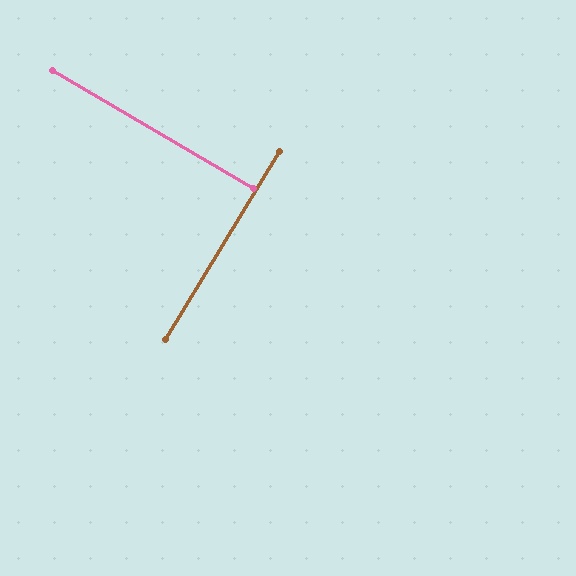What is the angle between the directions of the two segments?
Approximately 89 degrees.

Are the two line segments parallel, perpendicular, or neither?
Perpendicular — they meet at approximately 89°.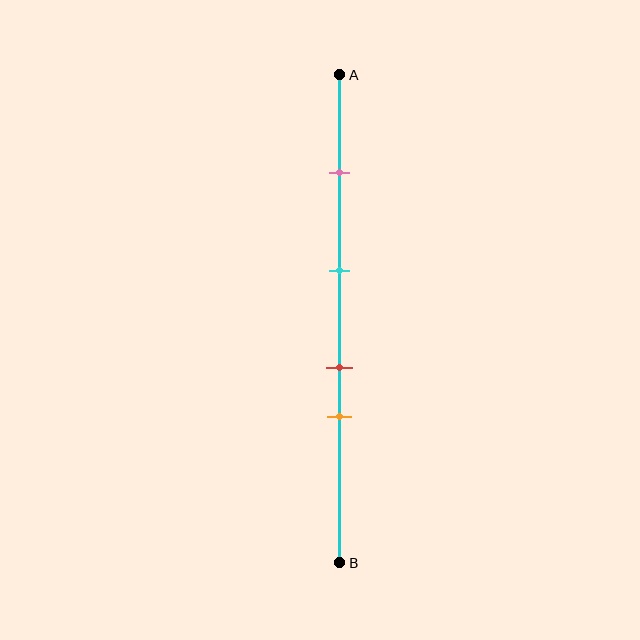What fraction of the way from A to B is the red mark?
The red mark is approximately 60% (0.6) of the way from A to B.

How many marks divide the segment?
There are 4 marks dividing the segment.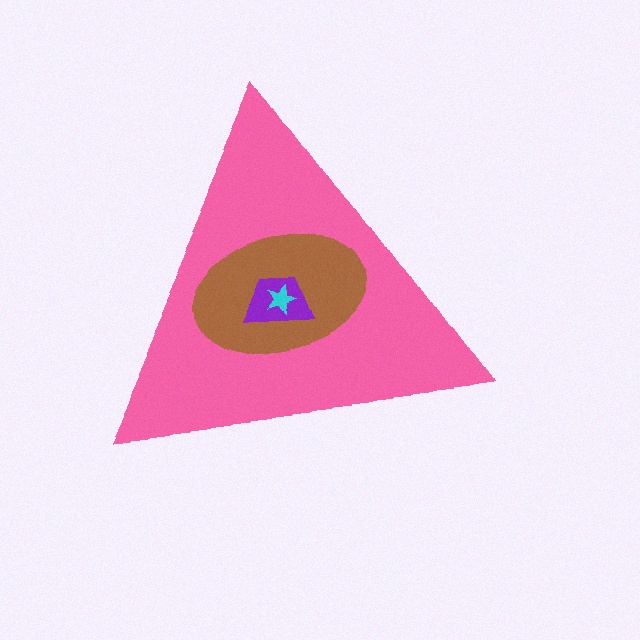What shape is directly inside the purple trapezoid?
The cyan star.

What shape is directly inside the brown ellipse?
The purple trapezoid.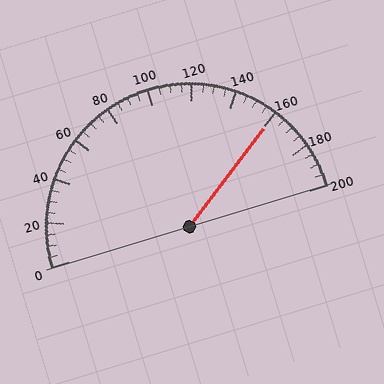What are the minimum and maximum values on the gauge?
The gauge ranges from 0 to 200.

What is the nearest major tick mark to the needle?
The nearest major tick mark is 160.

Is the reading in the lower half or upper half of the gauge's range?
The reading is in the upper half of the range (0 to 200).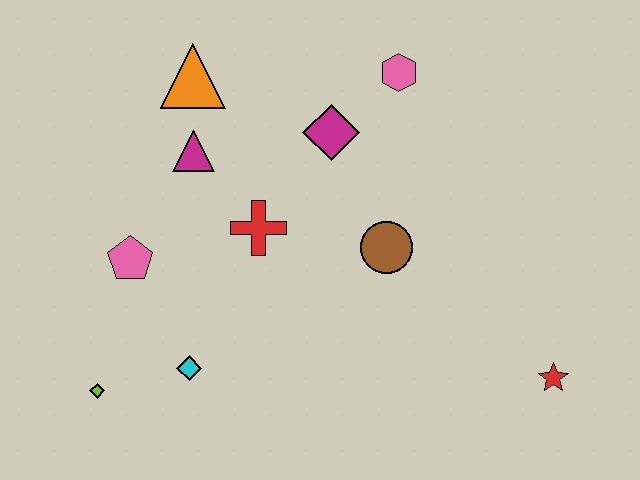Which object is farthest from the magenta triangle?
The red star is farthest from the magenta triangle.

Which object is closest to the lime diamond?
The cyan diamond is closest to the lime diamond.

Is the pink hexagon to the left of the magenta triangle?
No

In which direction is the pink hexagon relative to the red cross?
The pink hexagon is above the red cross.